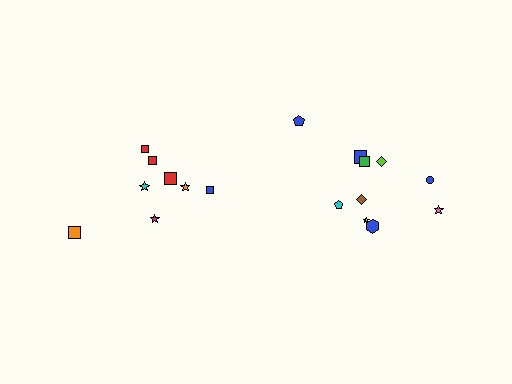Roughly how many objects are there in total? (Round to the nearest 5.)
Roughly 20 objects in total.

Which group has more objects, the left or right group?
The right group.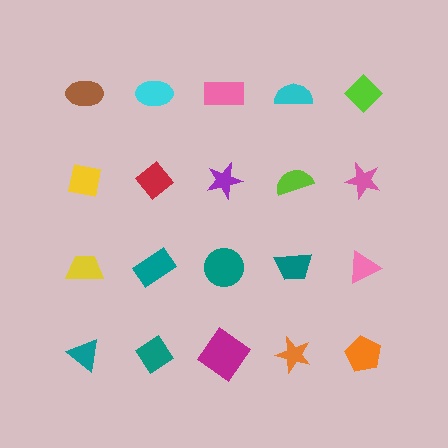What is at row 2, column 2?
A red diamond.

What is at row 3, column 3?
A teal circle.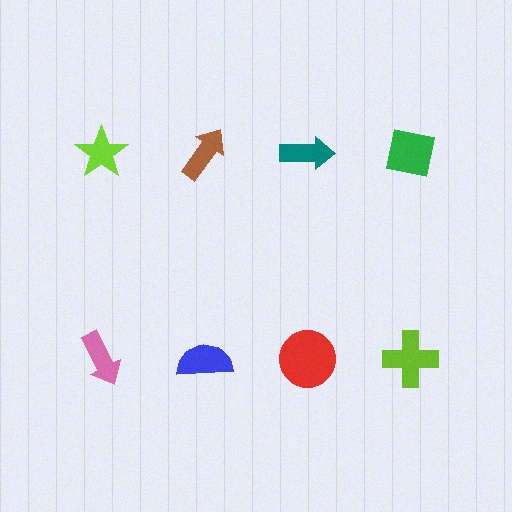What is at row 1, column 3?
A teal arrow.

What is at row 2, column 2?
A blue semicircle.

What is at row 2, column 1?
A pink arrow.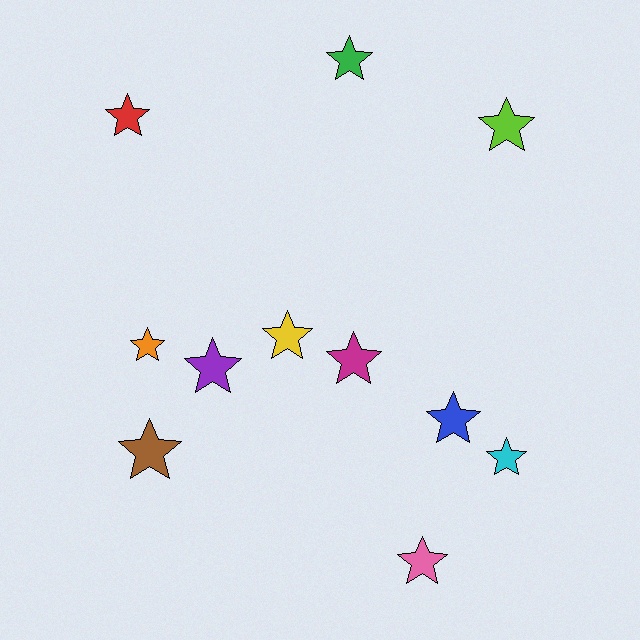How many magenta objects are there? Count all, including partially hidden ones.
There is 1 magenta object.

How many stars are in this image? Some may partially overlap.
There are 11 stars.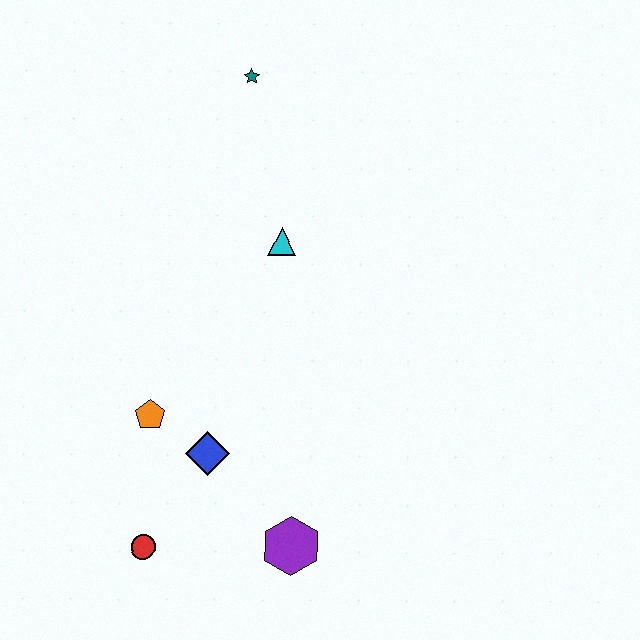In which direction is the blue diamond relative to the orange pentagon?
The blue diamond is to the right of the orange pentagon.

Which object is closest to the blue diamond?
The orange pentagon is closest to the blue diamond.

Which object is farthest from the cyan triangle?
The red circle is farthest from the cyan triangle.